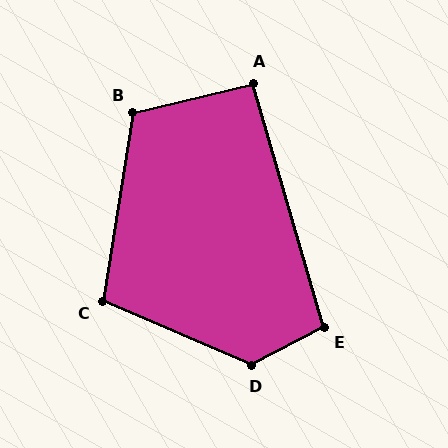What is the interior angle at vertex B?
Approximately 113 degrees (obtuse).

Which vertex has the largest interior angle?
D, at approximately 129 degrees.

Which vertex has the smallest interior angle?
A, at approximately 92 degrees.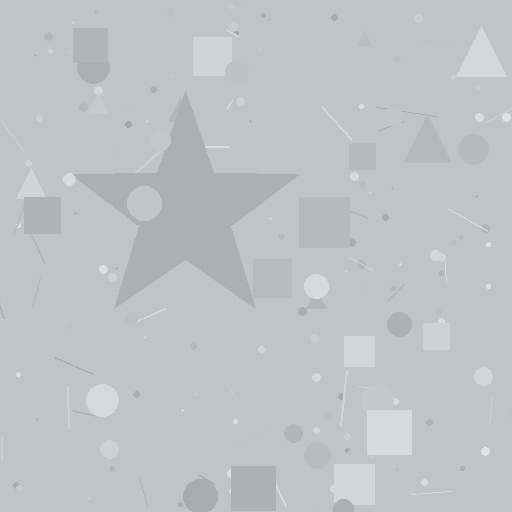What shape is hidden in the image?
A star is hidden in the image.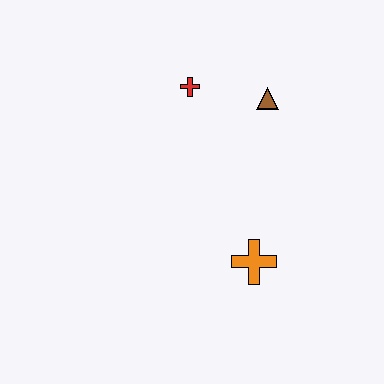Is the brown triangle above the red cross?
No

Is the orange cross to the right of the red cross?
Yes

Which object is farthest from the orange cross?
The red cross is farthest from the orange cross.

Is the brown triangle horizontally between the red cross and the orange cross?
No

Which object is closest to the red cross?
The brown triangle is closest to the red cross.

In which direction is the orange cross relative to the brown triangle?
The orange cross is below the brown triangle.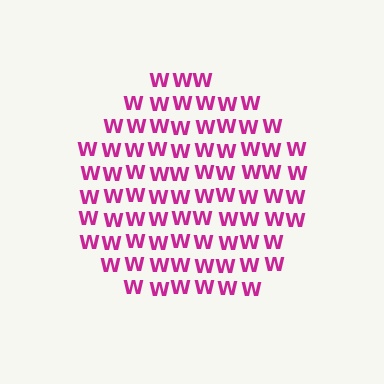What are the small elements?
The small elements are letter W's.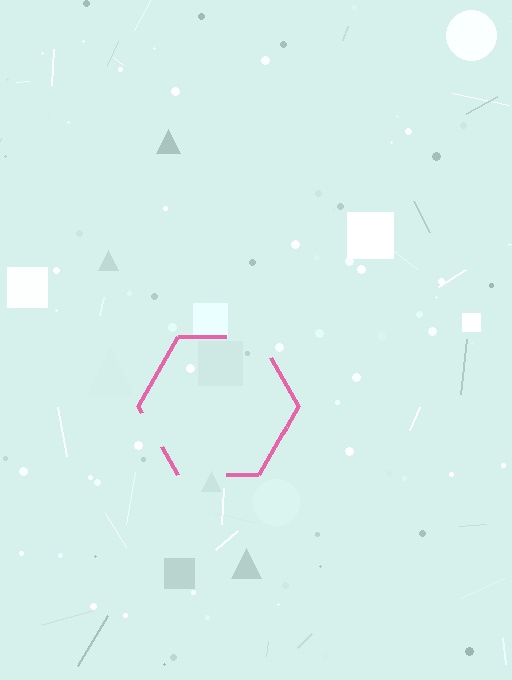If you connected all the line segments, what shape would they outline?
They would outline a hexagon.